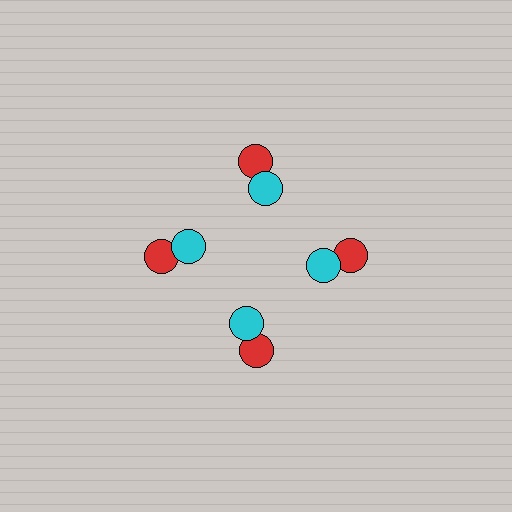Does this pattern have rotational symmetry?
Yes, this pattern has 4-fold rotational symmetry. It looks the same after rotating 90 degrees around the center.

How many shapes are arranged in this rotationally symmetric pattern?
There are 8 shapes, arranged in 4 groups of 2.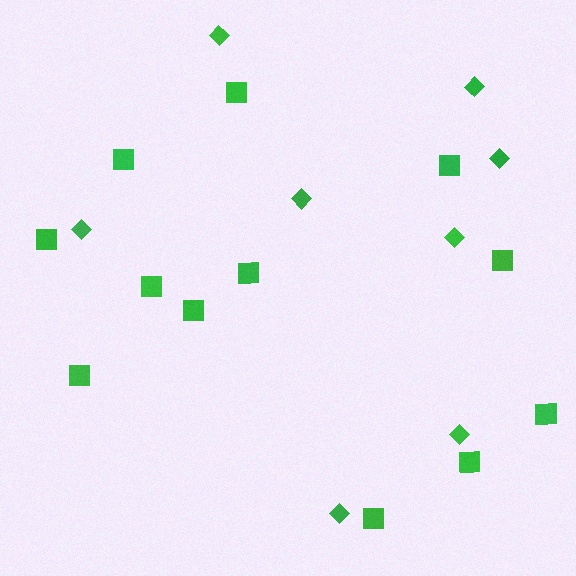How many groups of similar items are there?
There are 2 groups: one group of diamonds (8) and one group of squares (12).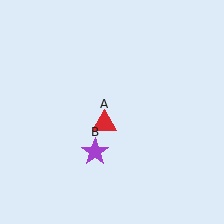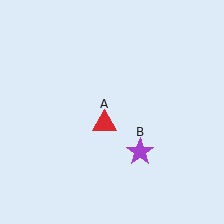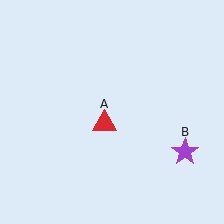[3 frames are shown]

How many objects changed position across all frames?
1 object changed position: purple star (object B).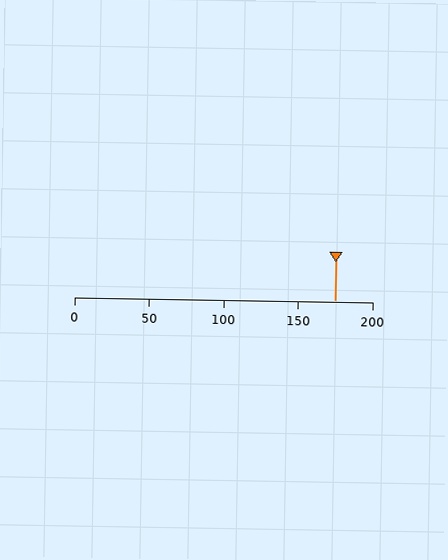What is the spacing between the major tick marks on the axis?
The major ticks are spaced 50 apart.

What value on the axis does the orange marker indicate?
The marker indicates approximately 175.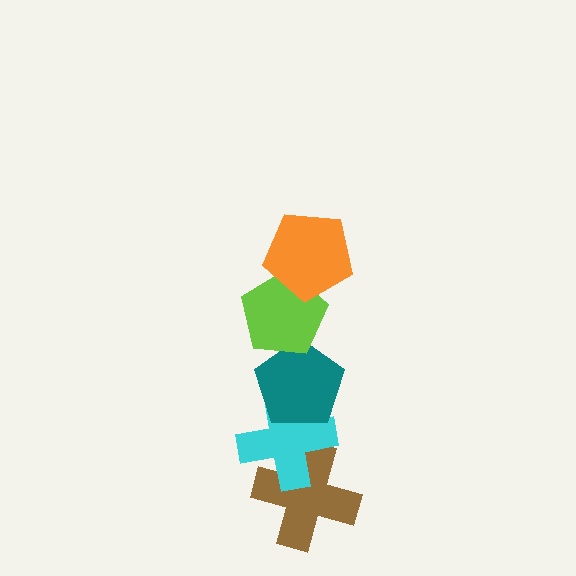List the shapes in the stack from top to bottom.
From top to bottom: the orange pentagon, the lime pentagon, the teal pentagon, the cyan cross, the brown cross.